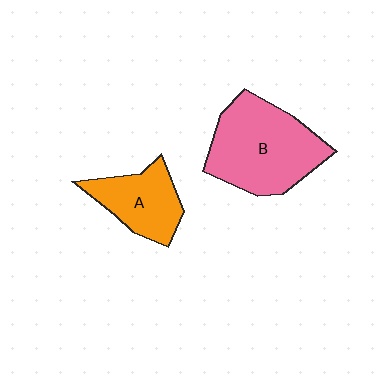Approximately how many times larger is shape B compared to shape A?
Approximately 1.7 times.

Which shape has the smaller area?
Shape A (orange).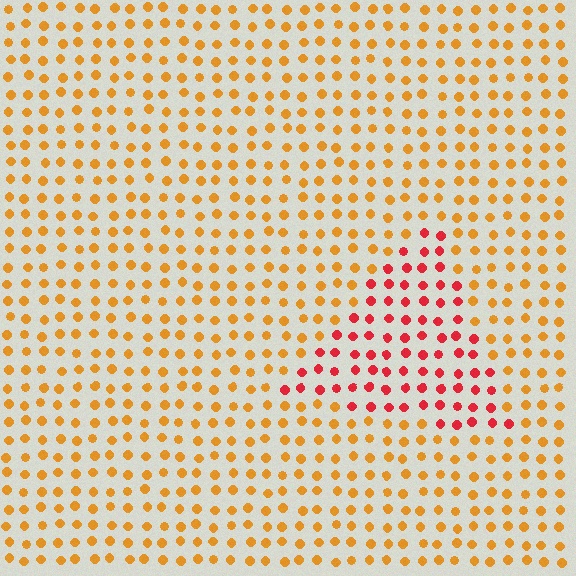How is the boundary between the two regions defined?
The boundary is defined purely by a slight shift in hue (about 41 degrees). Spacing, size, and orientation are identical on both sides.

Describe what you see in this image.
The image is filled with small orange elements in a uniform arrangement. A triangle-shaped region is visible where the elements are tinted to a slightly different hue, forming a subtle color boundary.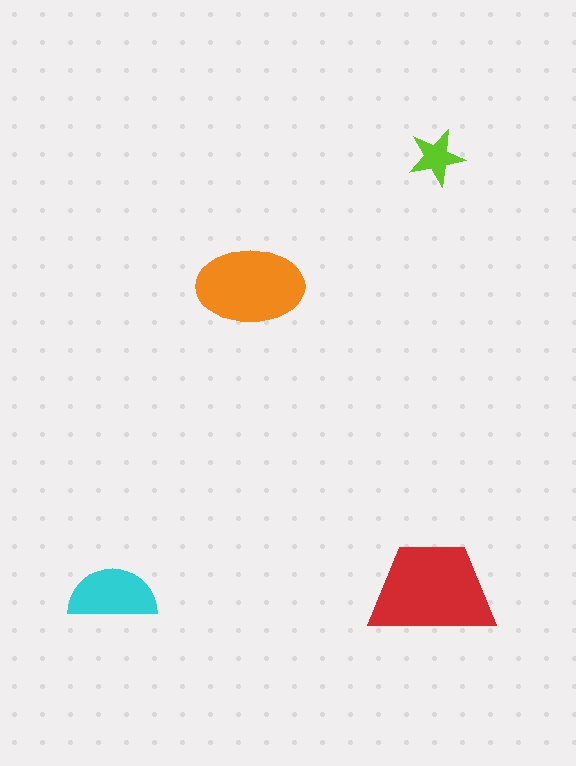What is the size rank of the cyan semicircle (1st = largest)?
3rd.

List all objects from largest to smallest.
The red trapezoid, the orange ellipse, the cyan semicircle, the lime star.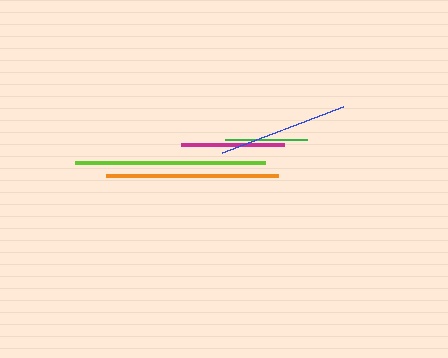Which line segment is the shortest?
The green line is the shortest at approximately 82 pixels.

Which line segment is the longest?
The lime line is the longest at approximately 190 pixels.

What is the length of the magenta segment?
The magenta segment is approximately 103 pixels long.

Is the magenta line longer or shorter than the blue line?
The blue line is longer than the magenta line.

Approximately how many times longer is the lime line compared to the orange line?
The lime line is approximately 1.1 times the length of the orange line.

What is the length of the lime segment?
The lime segment is approximately 190 pixels long.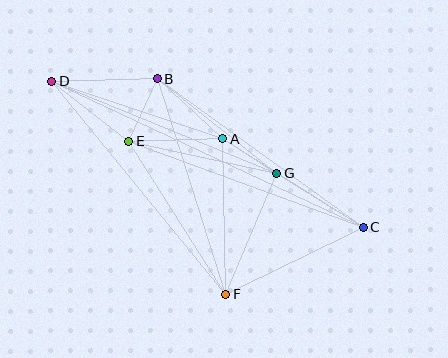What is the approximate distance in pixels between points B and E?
The distance between B and E is approximately 69 pixels.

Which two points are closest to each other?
Points A and G are closest to each other.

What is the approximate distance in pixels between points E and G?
The distance between E and G is approximately 152 pixels.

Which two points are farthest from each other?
Points C and D are farthest from each other.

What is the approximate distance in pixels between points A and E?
The distance between A and E is approximately 94 pixels.